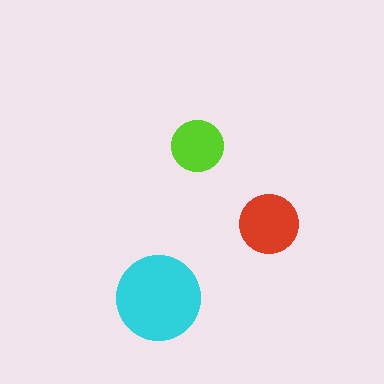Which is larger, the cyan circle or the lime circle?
The cyan one.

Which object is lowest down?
The cyan circle is bottommost.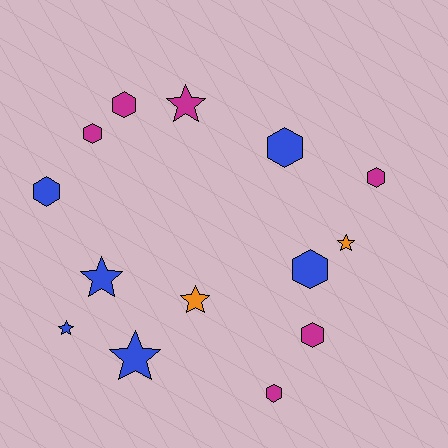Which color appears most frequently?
Magenta, with 6 objects.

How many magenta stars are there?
There is 1 magenta star.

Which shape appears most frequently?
Hexagon, with 8 objects.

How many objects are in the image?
There are 14 objects.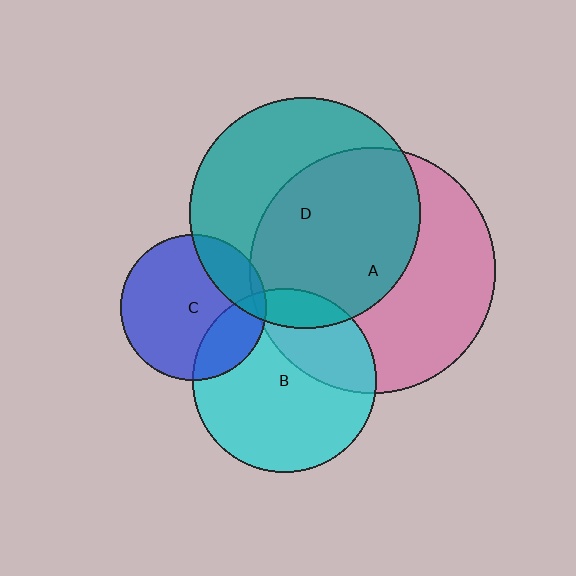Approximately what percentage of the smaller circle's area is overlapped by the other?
Approximately 55%.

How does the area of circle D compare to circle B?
Approximately 1.6 times.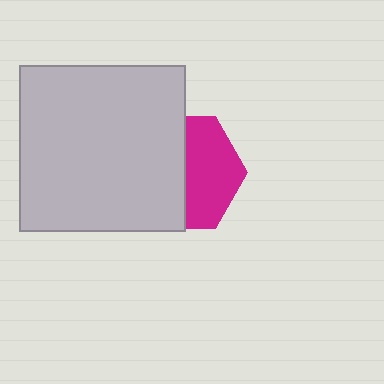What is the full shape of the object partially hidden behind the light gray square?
The partially hidden object is a magenta hexagon.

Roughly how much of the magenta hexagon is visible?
About half of it is visible (roughly 47%).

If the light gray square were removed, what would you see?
You would see the complete magenta hexagon.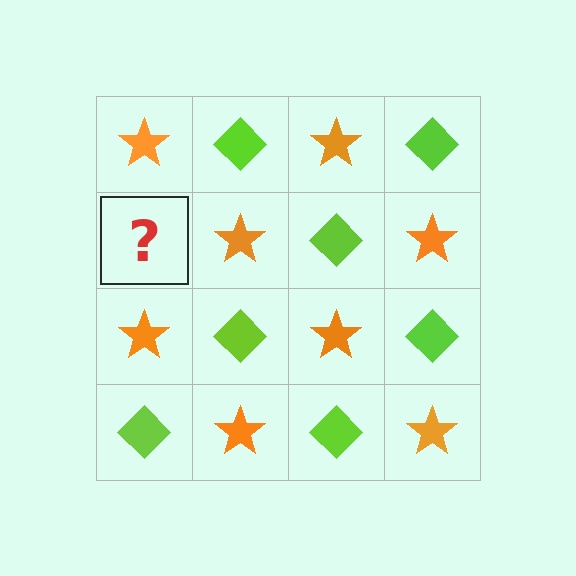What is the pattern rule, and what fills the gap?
The rule is that it alternates orange star and lime diamond in a checkerboard pattern. The gap should be filled with a lime diamond.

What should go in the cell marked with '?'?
The missing cell should contain a lime diamond.